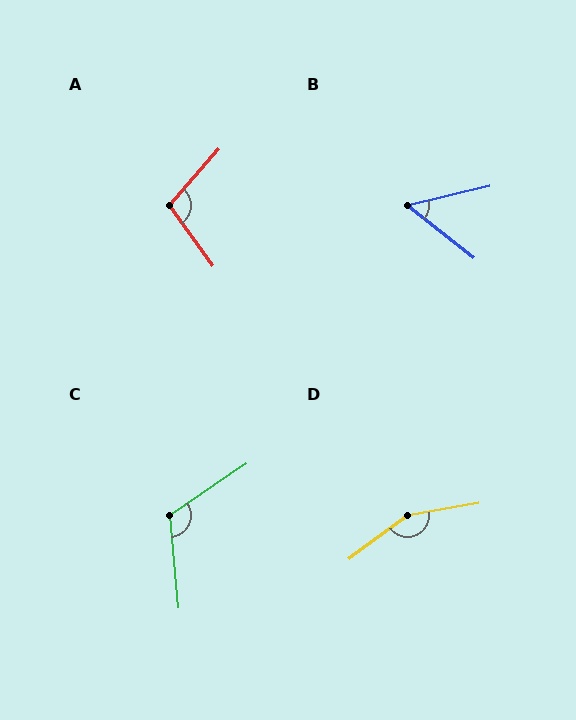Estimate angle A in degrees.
Approximately 103 degrees.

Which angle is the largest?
D, at approximately 153 degrees.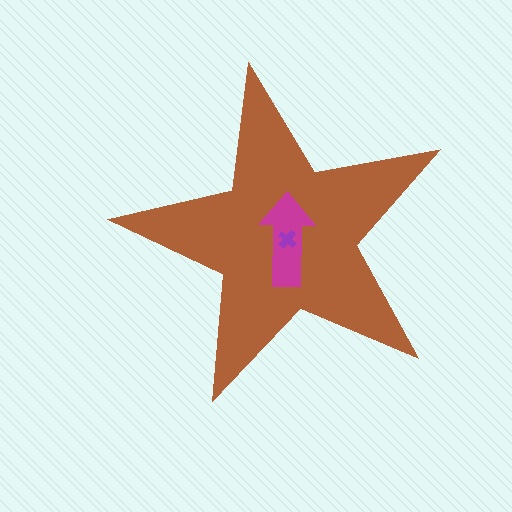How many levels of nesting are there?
3.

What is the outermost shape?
The brown star.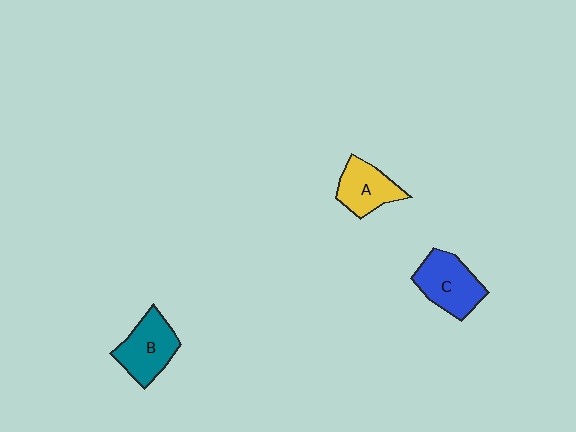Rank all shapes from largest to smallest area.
From largest to smallest: C (blue), B (teal), A (yellow).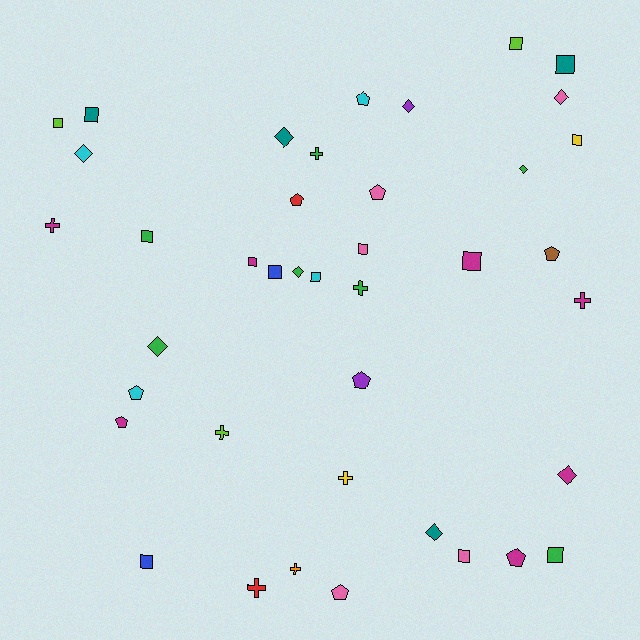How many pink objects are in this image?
There are 5 pink objects.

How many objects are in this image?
There are 40 objects.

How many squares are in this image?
There are 14 squares.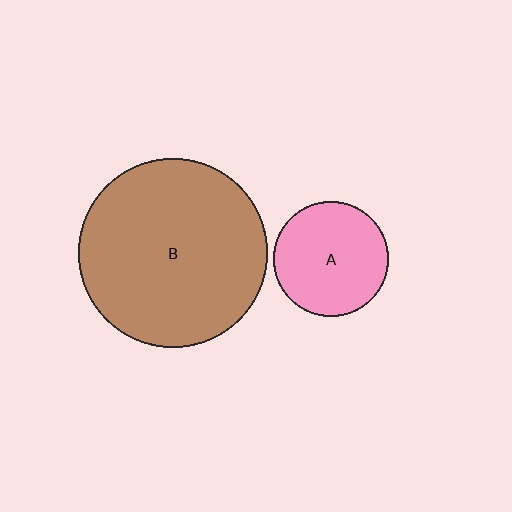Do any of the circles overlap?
No, none of the circles overlap.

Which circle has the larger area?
Circle B (brown).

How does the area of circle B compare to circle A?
Approximately 2.7 times.